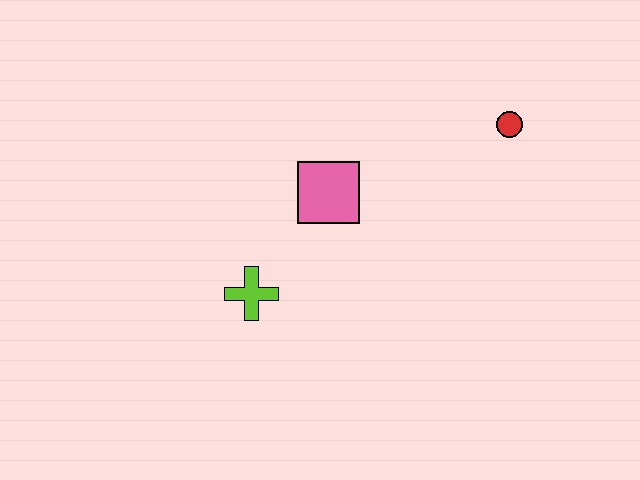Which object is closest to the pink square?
The lime cross is closest to the pink square.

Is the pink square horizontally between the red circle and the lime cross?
Yes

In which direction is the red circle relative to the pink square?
The red circle is to the right of the pink square.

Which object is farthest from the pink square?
The red circle is farthest from the pink square.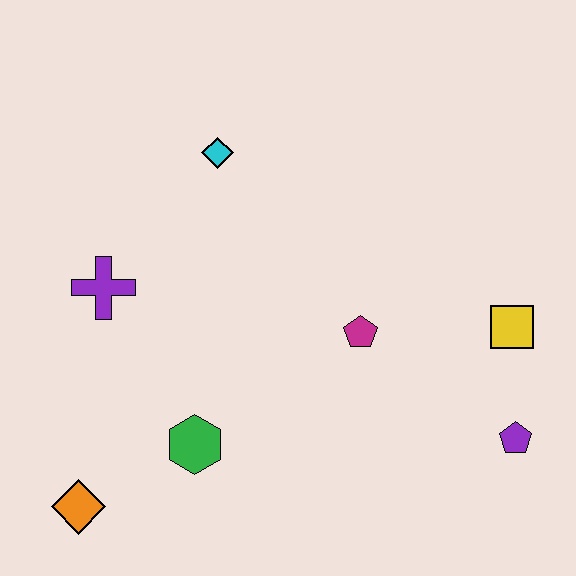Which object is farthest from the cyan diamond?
The purple pentagon is farthest from the cyan diamond.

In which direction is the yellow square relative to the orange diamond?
The yellow square is to the right of the orange diamond.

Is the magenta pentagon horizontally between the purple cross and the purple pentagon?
Yes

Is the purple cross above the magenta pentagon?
Yes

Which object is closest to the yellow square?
The purple pentagon is closest to the yellow square.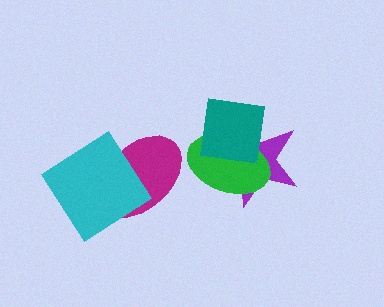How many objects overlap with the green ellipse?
2 objects overlap with the green ellipse.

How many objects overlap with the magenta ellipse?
1 object overlaps with the magenta ellipse.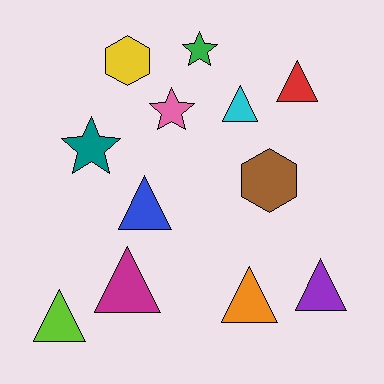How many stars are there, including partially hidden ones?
There are 3 stars.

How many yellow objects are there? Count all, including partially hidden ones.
There is 1 yellow object.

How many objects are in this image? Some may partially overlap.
There are 12 objects.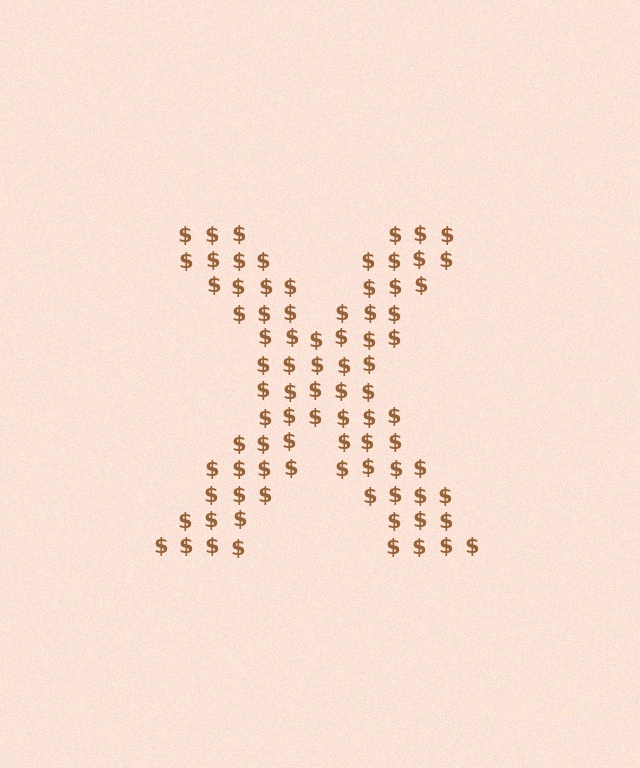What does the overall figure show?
The overall figure shows the letter X.